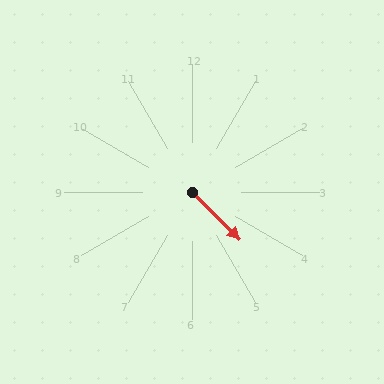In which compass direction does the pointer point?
Southeast.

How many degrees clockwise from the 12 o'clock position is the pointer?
Approximately 135 degrees.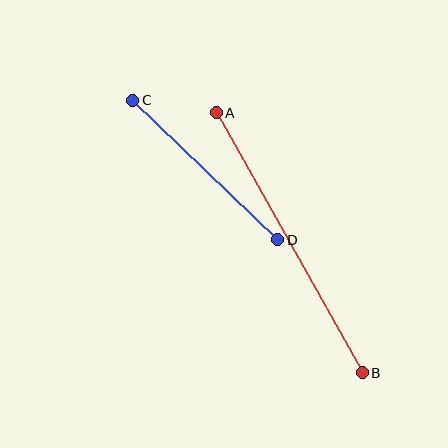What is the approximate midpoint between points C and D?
The midpoint is at approximately (205, 170) pixels.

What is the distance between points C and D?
The distance is approximately 201 pixels.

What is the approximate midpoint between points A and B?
The midpoint is at approximately (289, 243) pixels.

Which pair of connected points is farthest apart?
Points A and B are farthest apart.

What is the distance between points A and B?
The distance is approximately 298 pixels.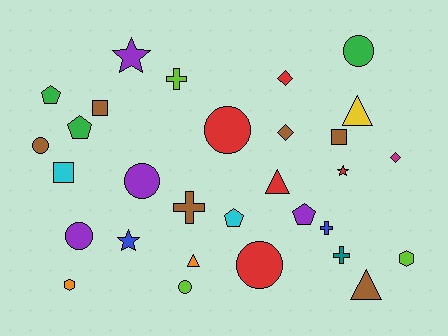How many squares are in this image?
There are 3 squares.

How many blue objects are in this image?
There are 2 blue objects.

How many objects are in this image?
There are 30 objects.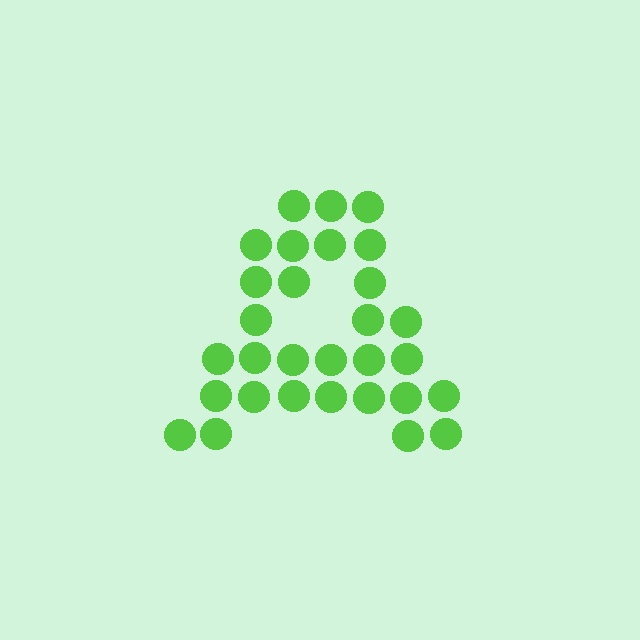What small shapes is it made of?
It is made of small circles.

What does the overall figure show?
The overall figure shows the letter A.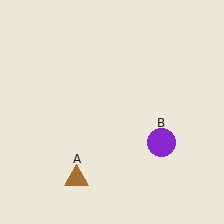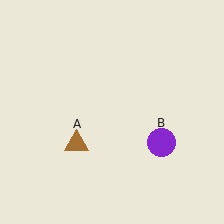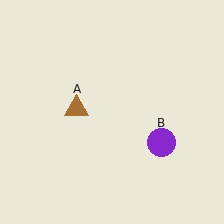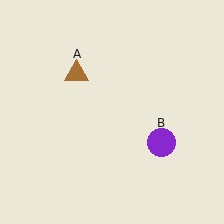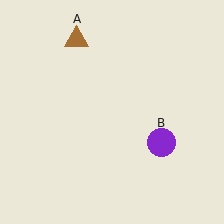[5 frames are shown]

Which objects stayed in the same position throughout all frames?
Purple circle (object B) remained stationary.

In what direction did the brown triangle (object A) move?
The brown triangle (object A) moved up.